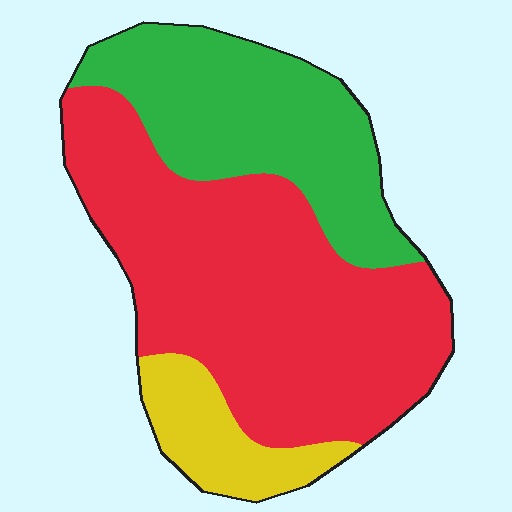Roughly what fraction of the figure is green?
Green takes up between a sixth and a third of the figure.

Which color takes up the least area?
Yellow, at roughly 10%.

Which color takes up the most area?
Red, at roughly 55%.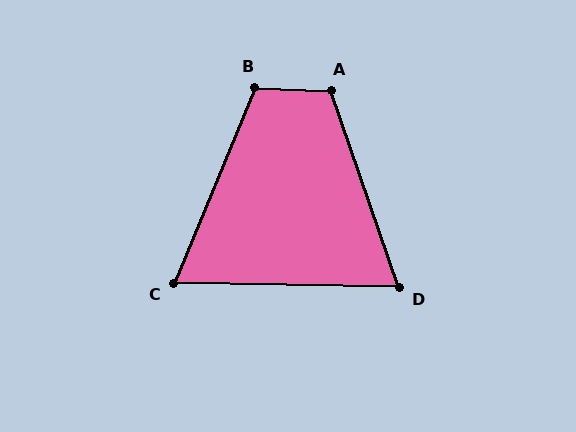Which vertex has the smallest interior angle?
C, at approximately 69 degrees.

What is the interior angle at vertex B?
Approximately 110 degrees (obtuse).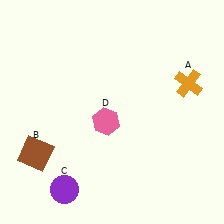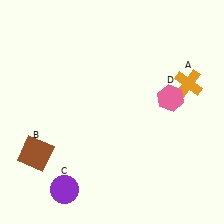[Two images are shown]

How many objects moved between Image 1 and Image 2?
1 object moved between the two images.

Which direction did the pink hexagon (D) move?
The pink hexagon (D) moved right.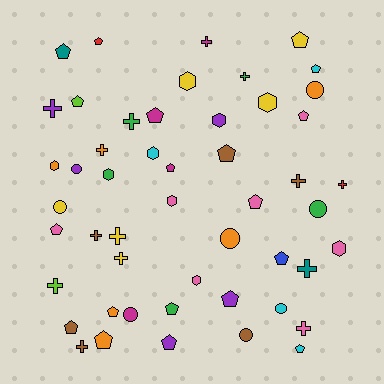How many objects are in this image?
There are 50 objects.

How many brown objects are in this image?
There are 6 brown objects.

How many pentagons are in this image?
There are 19 pentagons.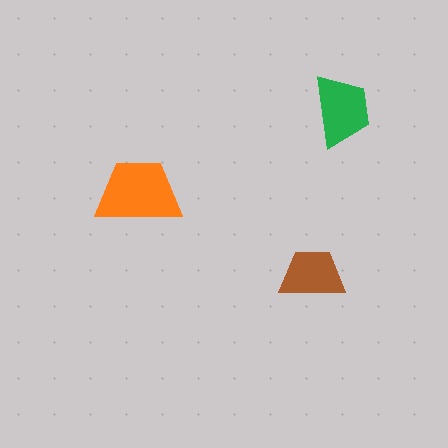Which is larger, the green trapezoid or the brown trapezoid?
The green one.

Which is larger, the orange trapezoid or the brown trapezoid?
The orange one.